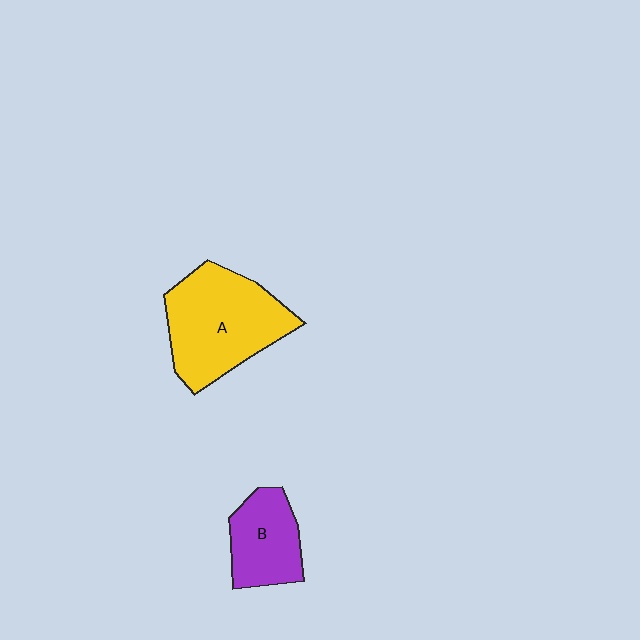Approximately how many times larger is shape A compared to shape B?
Approximately 1.7 times.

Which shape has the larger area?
Shape A (yellow).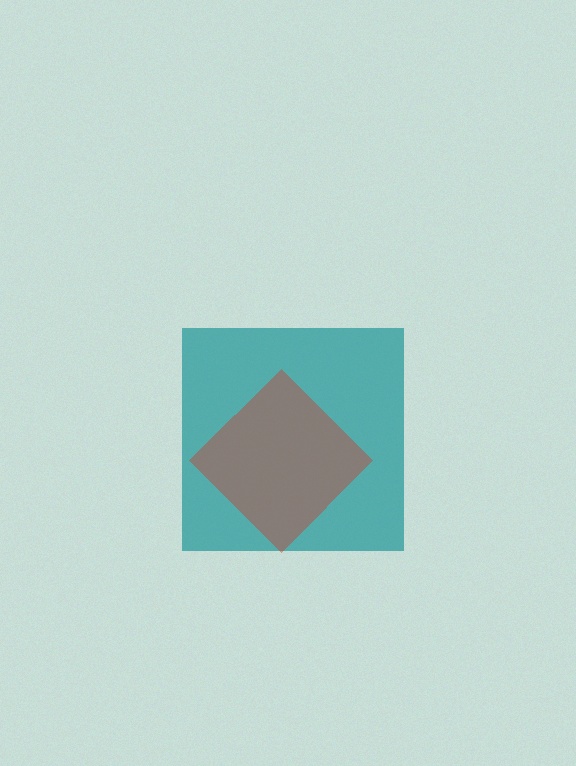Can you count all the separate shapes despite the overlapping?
Yes, there are 2 separate shapes.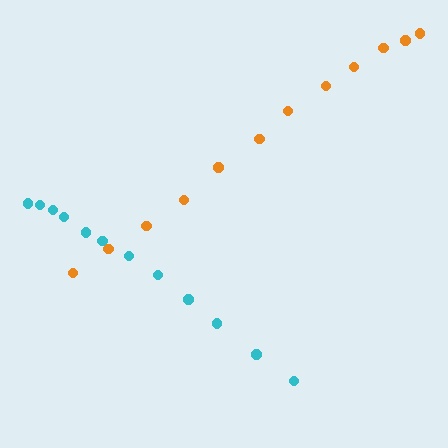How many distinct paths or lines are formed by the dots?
There are 2 distinct paths.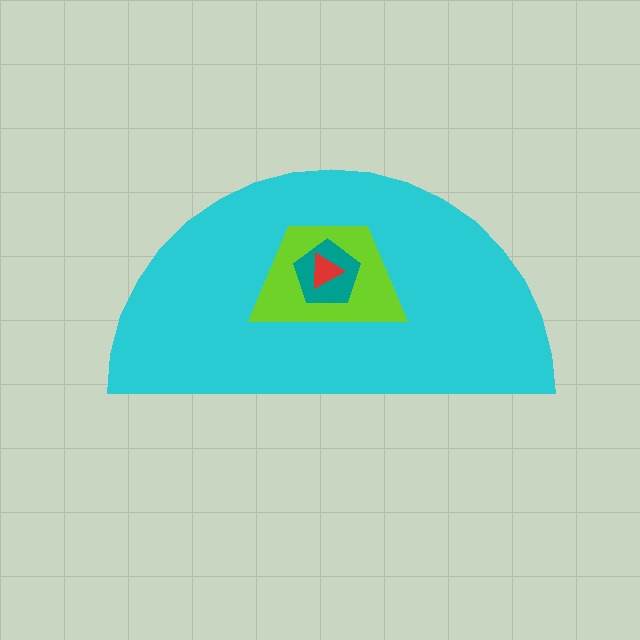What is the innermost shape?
The red triangle.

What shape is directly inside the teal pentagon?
The red triangle.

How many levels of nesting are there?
4.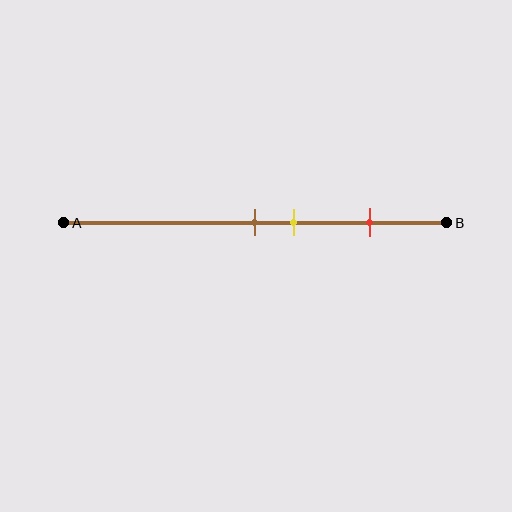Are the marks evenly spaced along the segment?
No, the marks are not evenly spaced.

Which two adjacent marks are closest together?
The brown and yellow marks are the closest adjacent pair.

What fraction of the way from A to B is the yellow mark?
The yellow mark is approximately 60% (0.6) of the way from A to B.